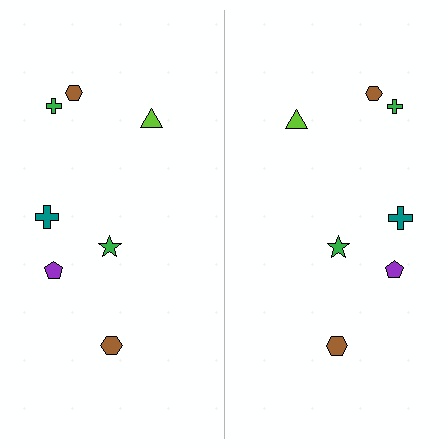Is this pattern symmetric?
Yes, this pattern has bilateral (reflection) symmetry.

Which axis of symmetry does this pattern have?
The pattern has a vertical axis of symmetry running through the center of the image.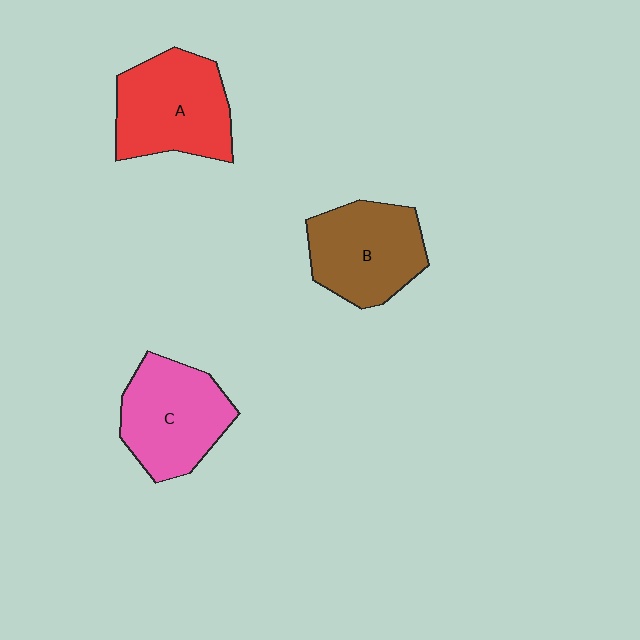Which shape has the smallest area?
Shape B (brown).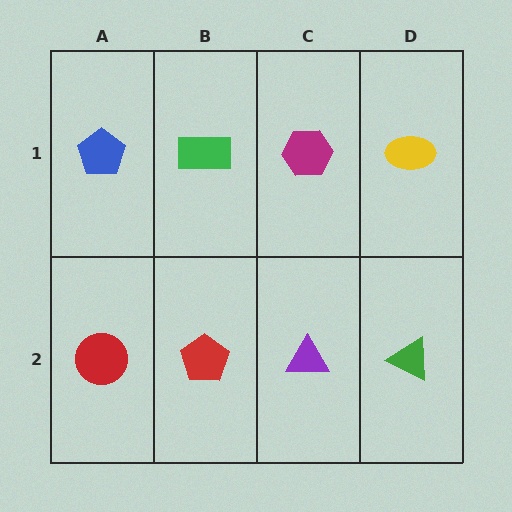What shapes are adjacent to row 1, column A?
A red circle (row 2, column A), a green rectangle (row 1, column B).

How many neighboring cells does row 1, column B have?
3.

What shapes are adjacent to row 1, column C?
A purple triangle (row 2, column C), a green rectangle (row 1, column B), a yellow ellipse (row 1, column D).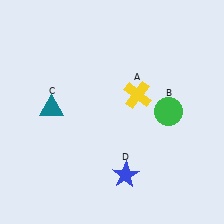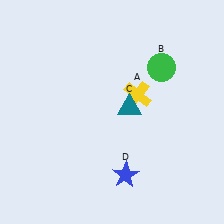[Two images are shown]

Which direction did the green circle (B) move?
The green circle (B) moved up.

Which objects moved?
The objects that moved are: the green circle (B), the teal triangle (C).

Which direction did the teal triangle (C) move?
The teal triangle (C) moved right.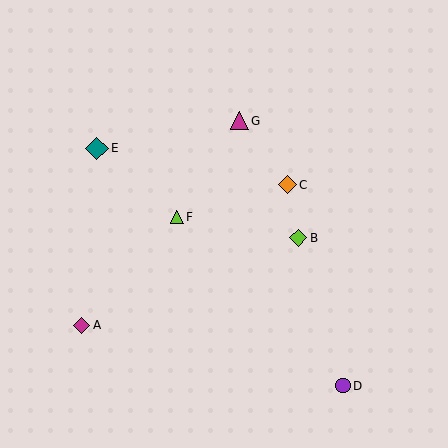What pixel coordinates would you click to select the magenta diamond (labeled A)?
Click at (82, 325) to select the magenta diamond A.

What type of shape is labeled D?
Shape D is a purple circle.